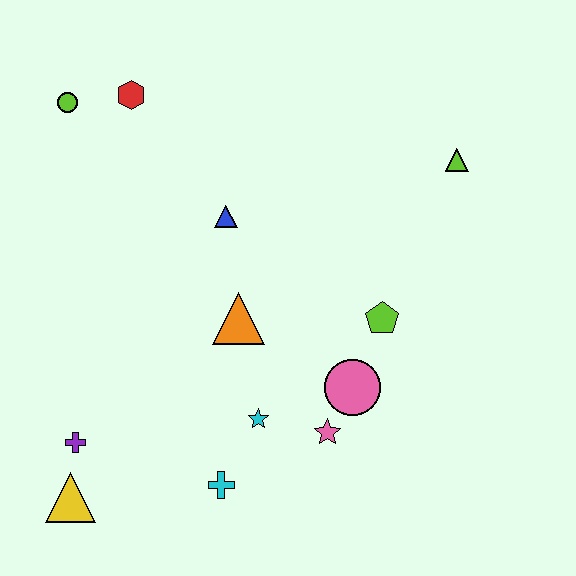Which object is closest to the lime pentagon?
The pink circle is closest to the lime pentagon.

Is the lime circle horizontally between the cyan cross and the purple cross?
No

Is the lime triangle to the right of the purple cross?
Yes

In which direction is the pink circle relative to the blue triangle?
The pink circle is below the blue triangle.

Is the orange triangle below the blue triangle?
Yes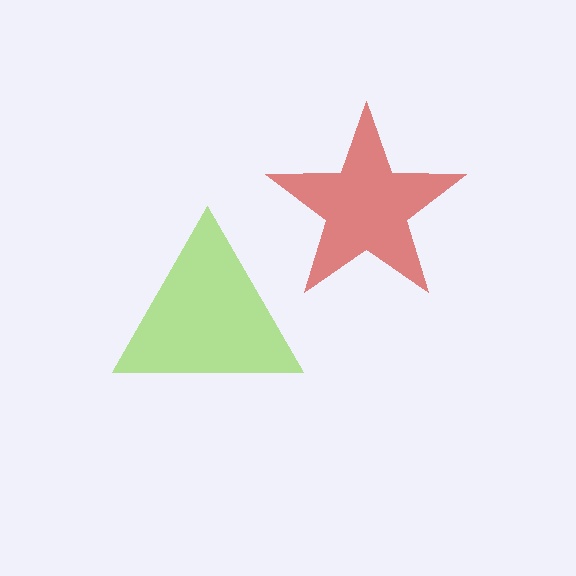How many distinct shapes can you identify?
There are 2 distinct shapes: a red star, a lime triangle.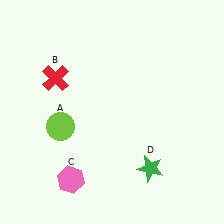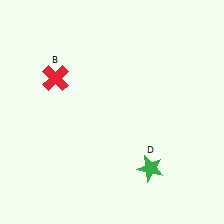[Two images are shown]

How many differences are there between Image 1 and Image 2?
There are 2 differences between the two images.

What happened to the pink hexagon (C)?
The pink hexagon (C) was removed in Image 2. It was in the bottom-left area of Image 1.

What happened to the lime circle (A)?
The lime circle (A) was removed in Image 2. It was in the bottom-left area of Image 1.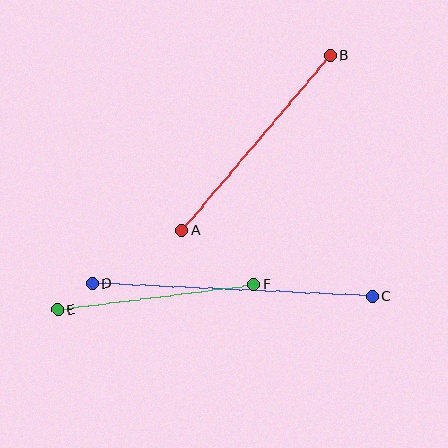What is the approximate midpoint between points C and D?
The midpoint is at approximately (232, 290) pixels.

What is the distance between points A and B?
The distance is approximately 230 pixels.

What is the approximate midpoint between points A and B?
The midpoint is at approximately (256, 143) pixels.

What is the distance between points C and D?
The distance is approximately 280 pixels.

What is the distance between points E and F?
The distance is approximately 197 pixels.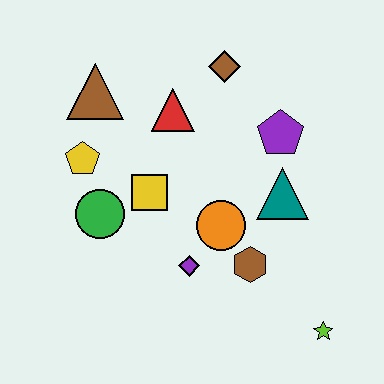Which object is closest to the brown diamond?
The red triangle is closest to the brown diamond.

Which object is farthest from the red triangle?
The lime star is farthest from the red triangle.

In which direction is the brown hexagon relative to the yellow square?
The brown hexagon is to the right of the yellow square.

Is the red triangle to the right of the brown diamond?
No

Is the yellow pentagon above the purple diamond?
Yes